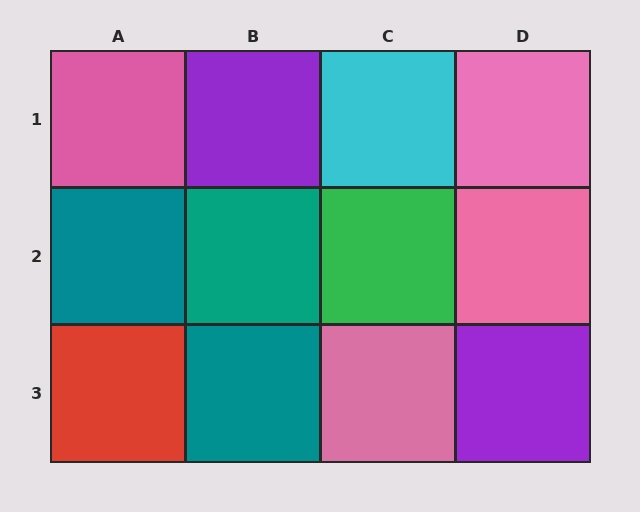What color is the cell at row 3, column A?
Red.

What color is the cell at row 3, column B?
Teal.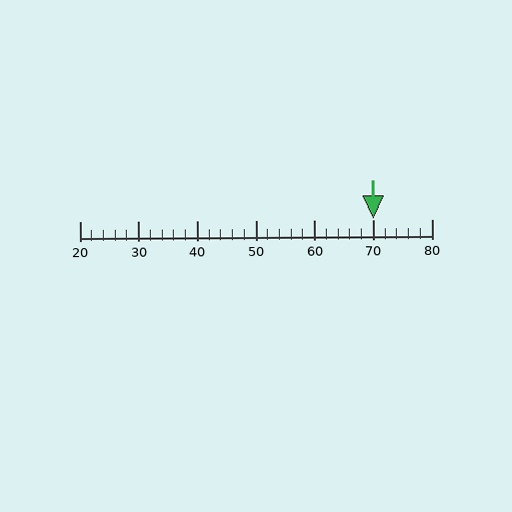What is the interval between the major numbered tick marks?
The major tick marks are spaced 10 units apart.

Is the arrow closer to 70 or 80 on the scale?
The arrow is closer to 70.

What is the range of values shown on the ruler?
The ruler shows values from 20 to 80.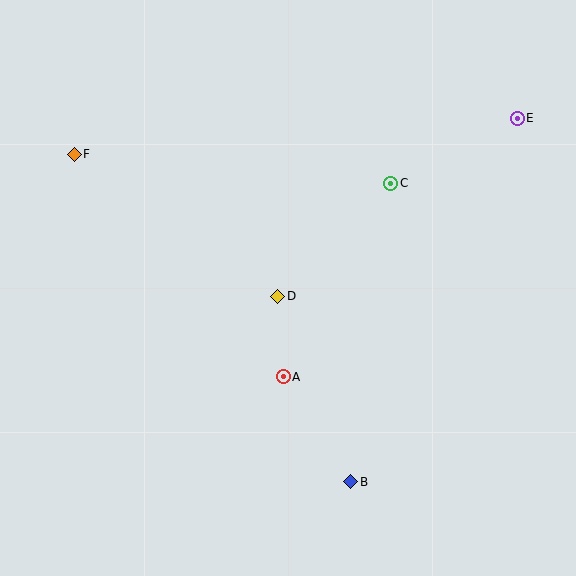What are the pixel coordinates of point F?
Point F is at (74, 154).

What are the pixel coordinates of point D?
Point D is at (278, 296).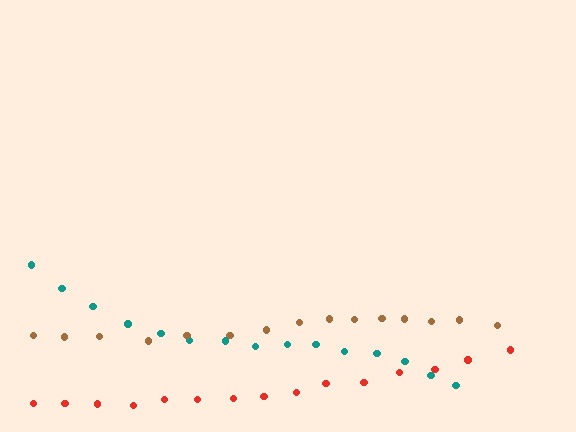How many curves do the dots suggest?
There are 3 distinct paths.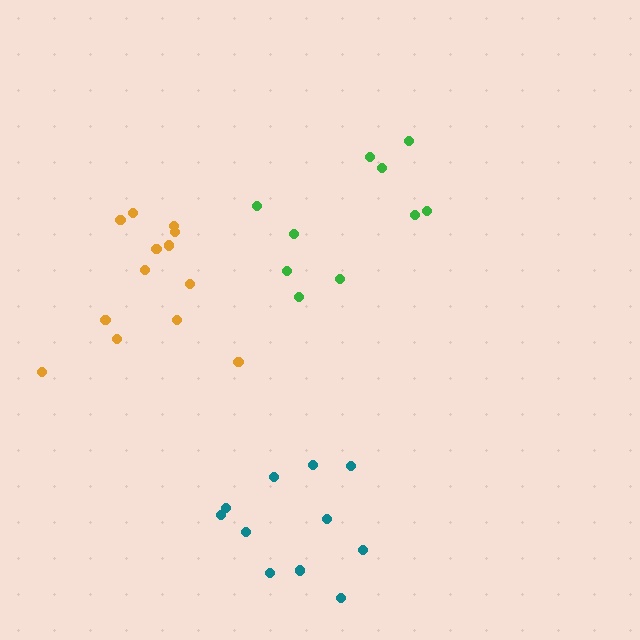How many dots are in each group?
Group 1: 13 dots, Group 2: 11 dots, Group 3: 10 dots (34 total).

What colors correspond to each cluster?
The clusters are colored: orange, teal, green.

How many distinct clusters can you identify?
There are 3 distinct clusters.